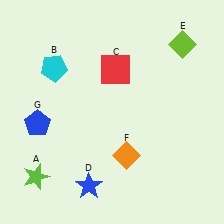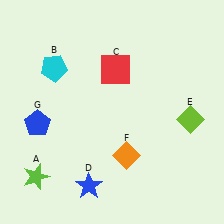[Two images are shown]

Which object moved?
The lime diamond (E) moved down.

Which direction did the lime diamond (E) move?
The lime diamond (E) moved down.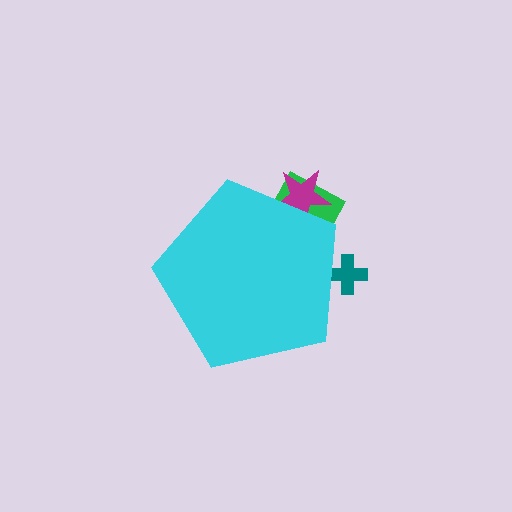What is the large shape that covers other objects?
A cyan pentagon.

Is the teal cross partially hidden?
Yes, the teal cross is partially hidden behind the cyan pentagon.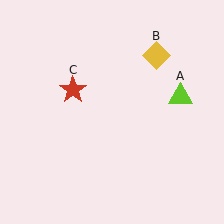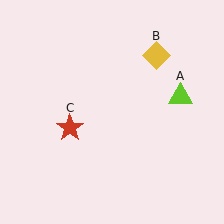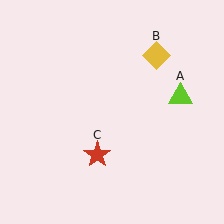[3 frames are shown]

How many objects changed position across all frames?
1 object changed position: red star (object C).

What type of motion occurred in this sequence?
The red star (object C) rotated counterclockwise around the center of the scene.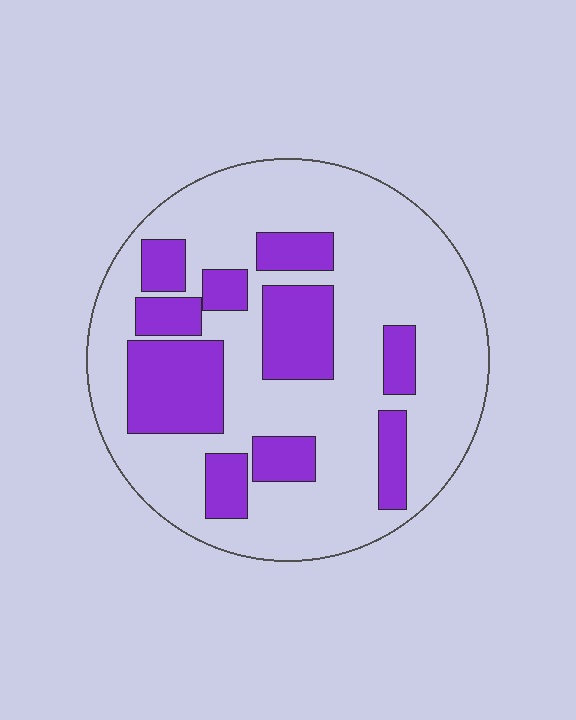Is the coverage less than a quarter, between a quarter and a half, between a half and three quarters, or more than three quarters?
Between a quarter and a half.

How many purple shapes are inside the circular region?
10.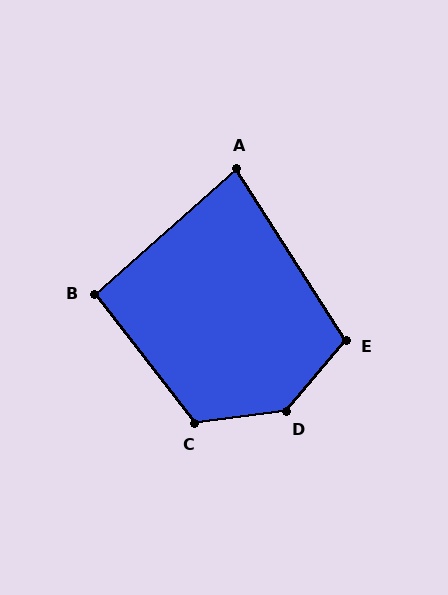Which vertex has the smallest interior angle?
A, at approximately 81 degrees.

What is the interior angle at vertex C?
Approximately 120 degrees (obtuse).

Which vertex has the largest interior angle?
D, at approximately 138 degrees.